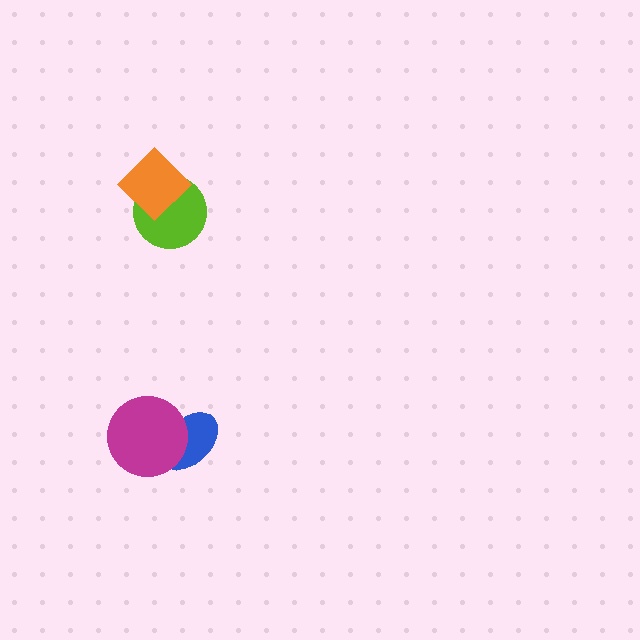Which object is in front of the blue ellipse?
The magenta circle is in front of the blue ellipse.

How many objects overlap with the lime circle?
1 object overlaps with the lime circle.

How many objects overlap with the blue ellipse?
1 object overlaps with the blue ellipse.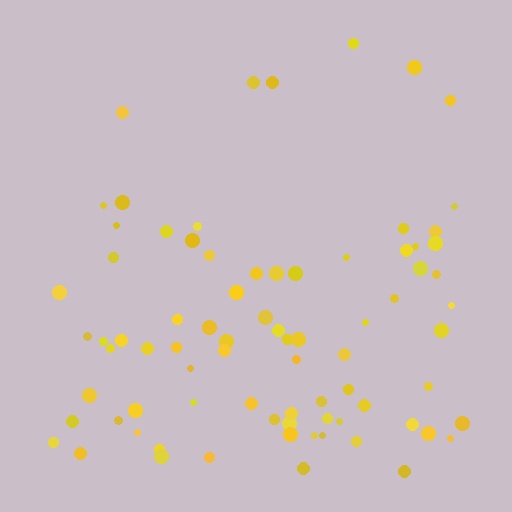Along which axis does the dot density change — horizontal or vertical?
Vertical.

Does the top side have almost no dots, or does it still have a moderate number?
Still a moderate number, just noticeably fewer than the bottom.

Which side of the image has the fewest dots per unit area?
The top.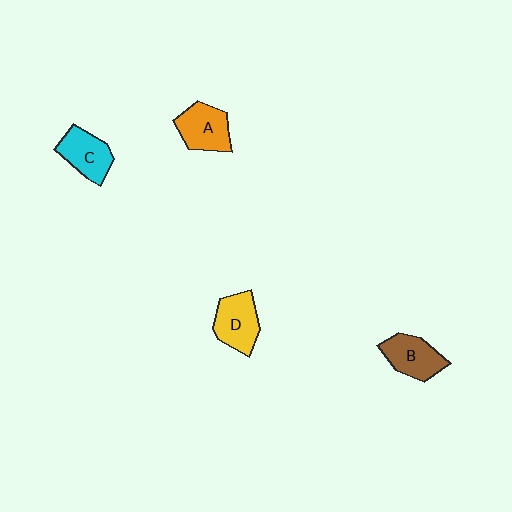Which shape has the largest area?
Shape D (yellow).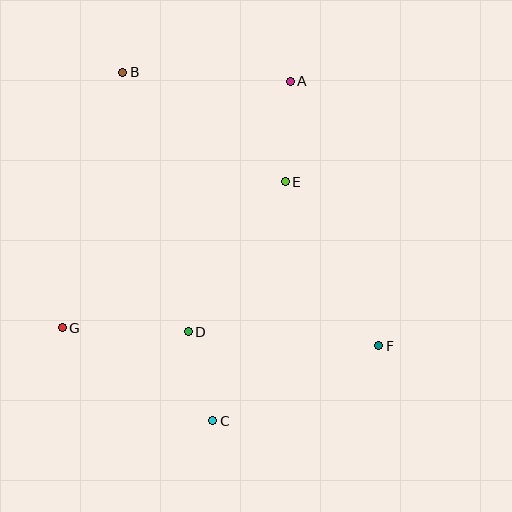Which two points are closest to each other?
Points C and D are closest to each other.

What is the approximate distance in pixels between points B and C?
The distance between B and C is approximately 360 pixels.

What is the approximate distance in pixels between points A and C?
The distance between A and C is approximately 348 pixels.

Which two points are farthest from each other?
Points B and F are farthest from each other.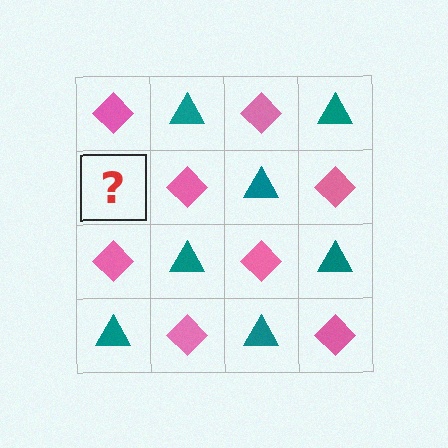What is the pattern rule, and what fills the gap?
The rule is that it alternates pink diamond and teal triangle in a checkerboard pattern. The gap should be filled with a teal triangle.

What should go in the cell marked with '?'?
The missing cell should contain a teal triangle.